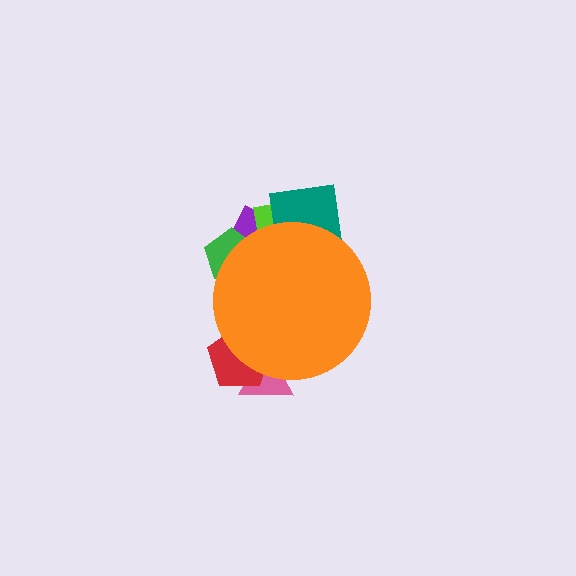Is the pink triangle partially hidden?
Yes, the pink triangle is partially hidden behind the orange circle.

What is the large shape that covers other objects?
An orange circle.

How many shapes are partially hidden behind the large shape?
6 shapes are partially hidden.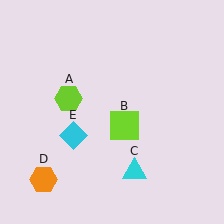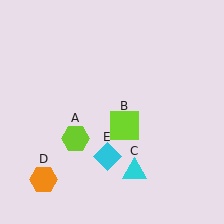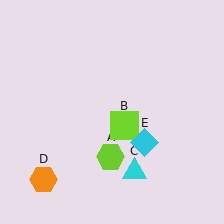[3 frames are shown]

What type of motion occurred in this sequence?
The lime hexagon (object A), cyan diamond (object E) rotated counterclockwise around the center of the scene.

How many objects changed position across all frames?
2 objects changed position: lime hexagon (object A), cyan diamond (object E).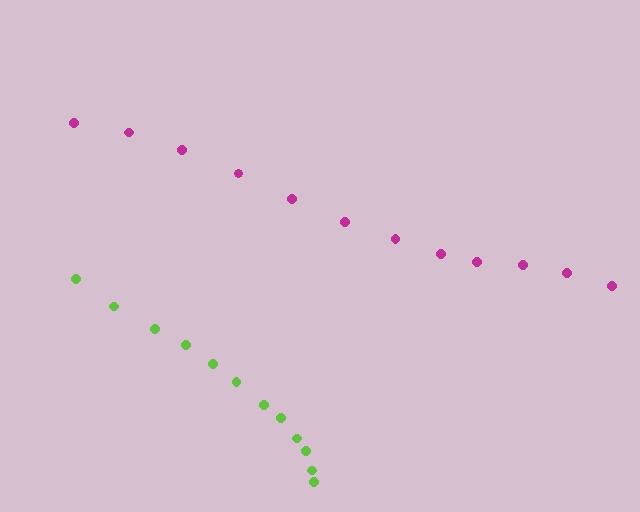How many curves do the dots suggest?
There are 2 distinct paths.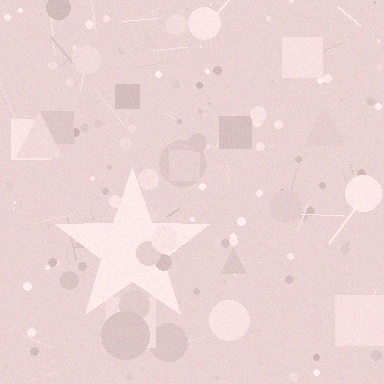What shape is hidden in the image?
A star is hidden in the image.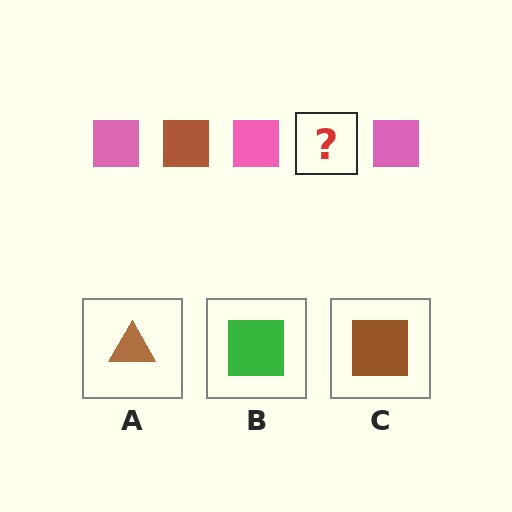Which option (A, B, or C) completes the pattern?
C.